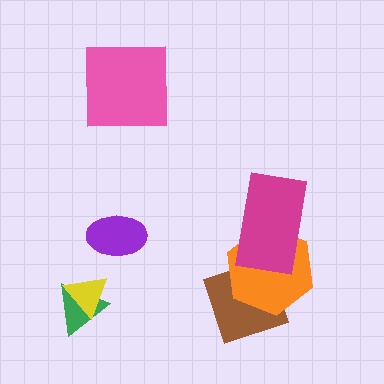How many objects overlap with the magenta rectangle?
1 object overlaps with the magenta rectangle.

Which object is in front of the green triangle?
The yellow triangle is in front of the green triangle.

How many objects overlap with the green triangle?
1 object overlaps with the green triangle.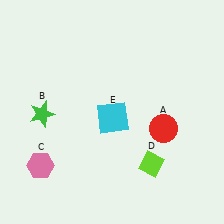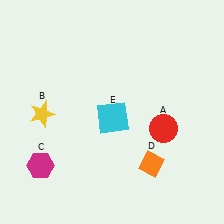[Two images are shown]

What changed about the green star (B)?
In Image 1, B is green. In Image 2, it changed to yellow.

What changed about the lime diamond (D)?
In Image 1, D is lime. In Image 2, it changed to orange.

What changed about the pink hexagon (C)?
In Image 1, C is pink. In Image 2, it changed to magenta.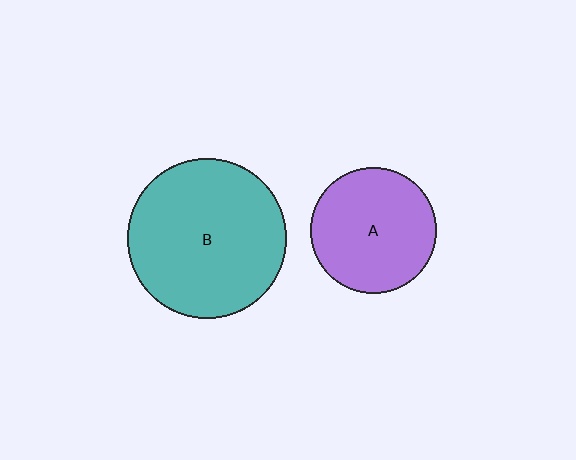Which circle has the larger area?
Circle B (teal).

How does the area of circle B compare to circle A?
Approximately 1.6 times.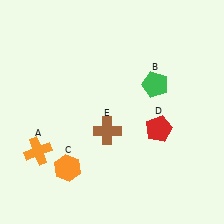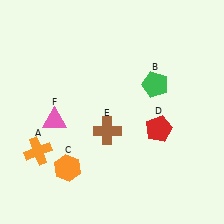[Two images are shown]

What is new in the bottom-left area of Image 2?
A pink triangle (F) was added in the bottom-left area of Image 2.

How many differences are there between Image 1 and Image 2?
There is 1 difference between the two images.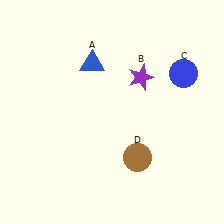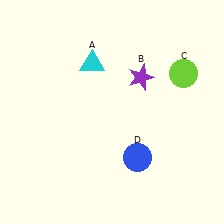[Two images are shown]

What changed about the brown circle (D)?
In Image 1, D is brown. In Image 2, it changed to blue.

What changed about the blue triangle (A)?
In Image 1, A is blue. In Image 2, it changed to cyan.